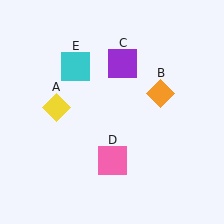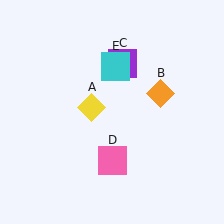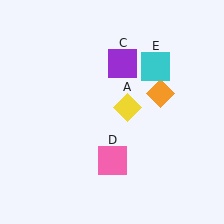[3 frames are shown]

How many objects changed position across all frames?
2 objects changed position: yellow diamond (object A), cyan square (object E).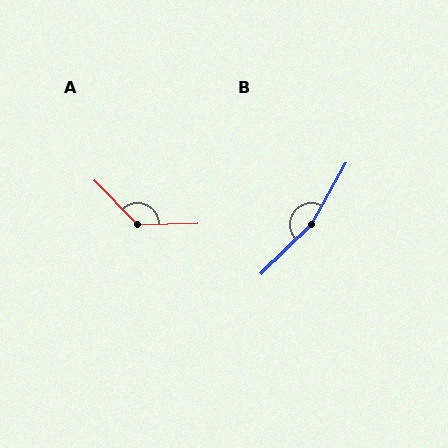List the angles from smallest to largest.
A (134°), B (163°).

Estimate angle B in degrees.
Approximately 163 degrees.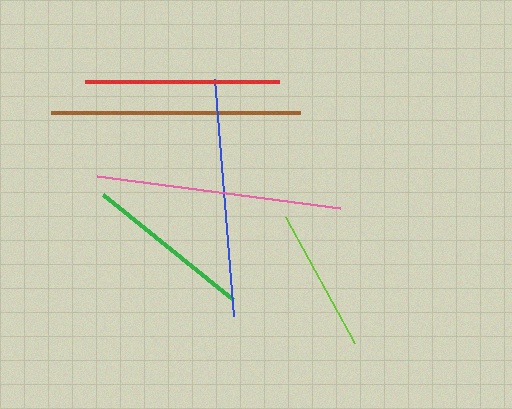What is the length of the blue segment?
The blue segment is approximately 237 pixels long.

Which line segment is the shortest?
The lime line is the shortest at approximately 143 pixels.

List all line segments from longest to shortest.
From longest to shortest: brown, pink, blue, red, green, lime.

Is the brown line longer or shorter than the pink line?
The brown line is longer than the pink line.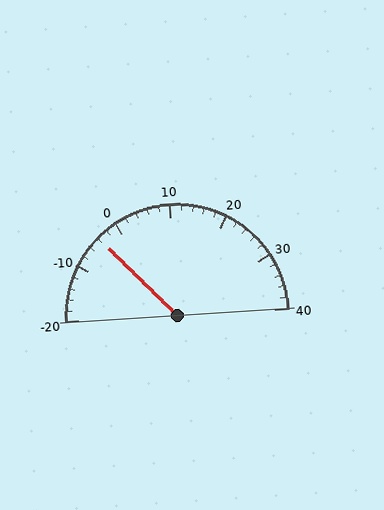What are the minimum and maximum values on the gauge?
The gauge ranges from -20 to 40.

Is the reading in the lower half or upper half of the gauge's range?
The reading is in the lower half of the range (-20 to 40).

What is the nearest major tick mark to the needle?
The nearest major tick mark is 0.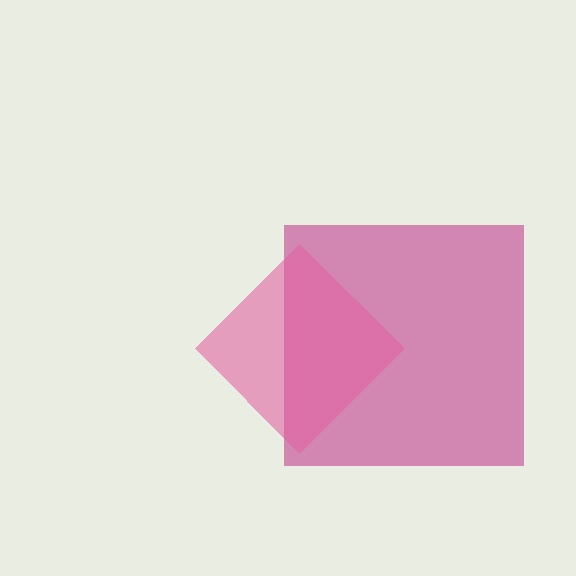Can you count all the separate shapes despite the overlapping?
Yes, there are 2 separate shapes.